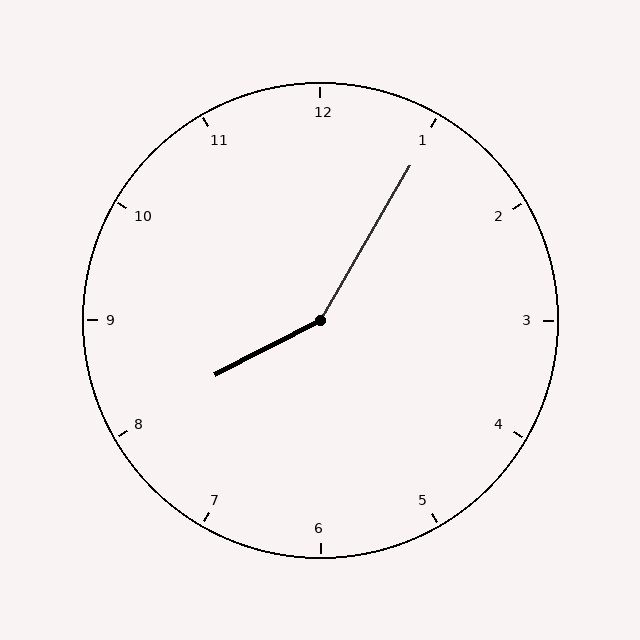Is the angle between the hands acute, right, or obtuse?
It is obtuse.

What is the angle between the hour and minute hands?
Approximately 148 degrees.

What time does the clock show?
8:05.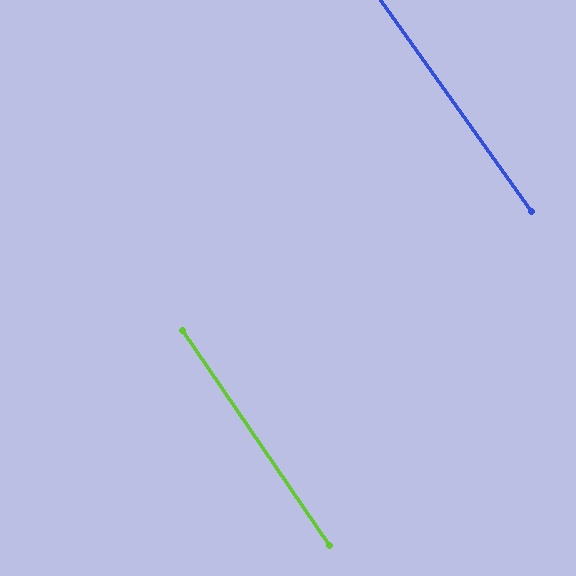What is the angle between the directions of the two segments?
Approximately 1 degree.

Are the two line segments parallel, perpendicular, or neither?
Parallel — their directions differ by only 1.2°.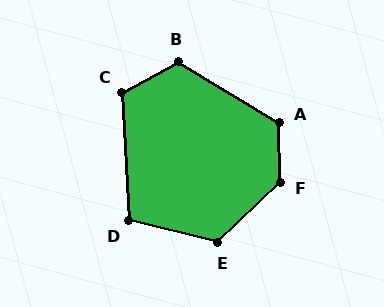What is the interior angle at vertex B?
Approximately 120 degrees (obtuse).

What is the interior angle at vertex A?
Approximately 122 degrees (obtuse).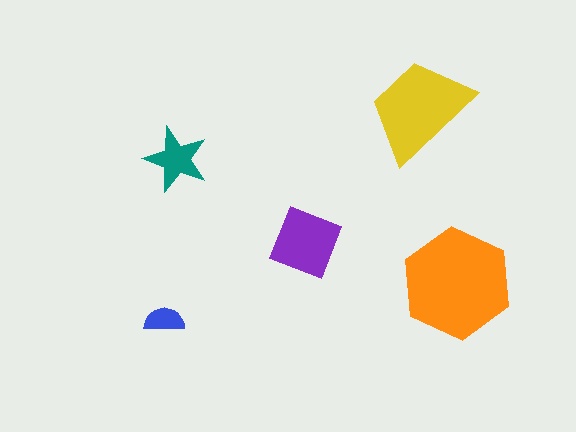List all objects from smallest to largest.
The blue semicircle, the teal star, the purple diamond, the yellow trapezoid, the orange hexagon.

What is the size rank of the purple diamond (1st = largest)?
3rd.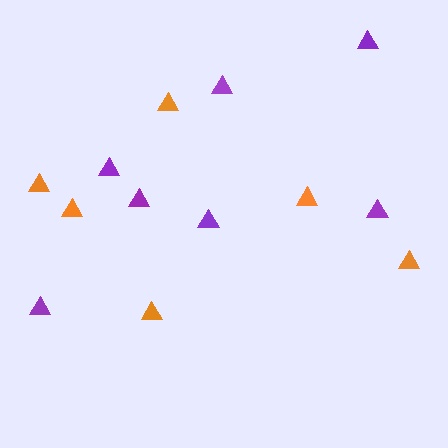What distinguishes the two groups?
There are 2 groups: one group of purple triangles (7) and one group of orange triangles (6).